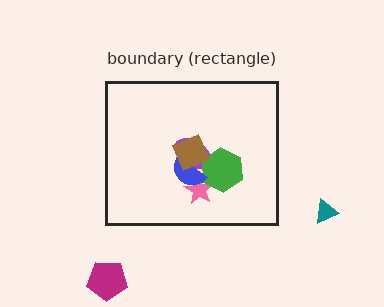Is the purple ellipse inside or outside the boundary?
Inside.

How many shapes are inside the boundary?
5 inside, 2 outside.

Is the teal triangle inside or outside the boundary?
Outside.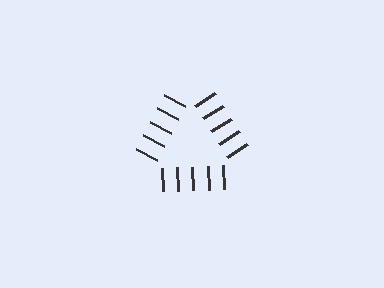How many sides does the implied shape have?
3 sides — the line-ends trace a triangle.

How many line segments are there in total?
15 — 5 along each of the 3 edges.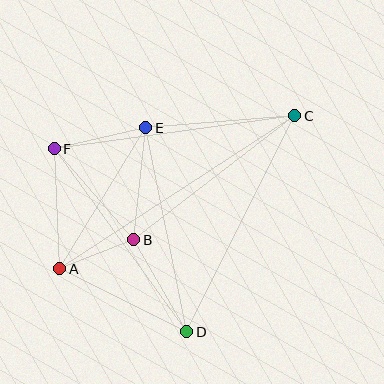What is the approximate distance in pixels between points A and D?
The distance between A and D is approximately 142 pixels.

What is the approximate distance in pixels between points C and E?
The distance between C and E is approximately 150 pixels.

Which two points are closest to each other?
Points A and B are closest to each other.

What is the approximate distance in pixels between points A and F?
The distance between A and F is approximately 120 pixels.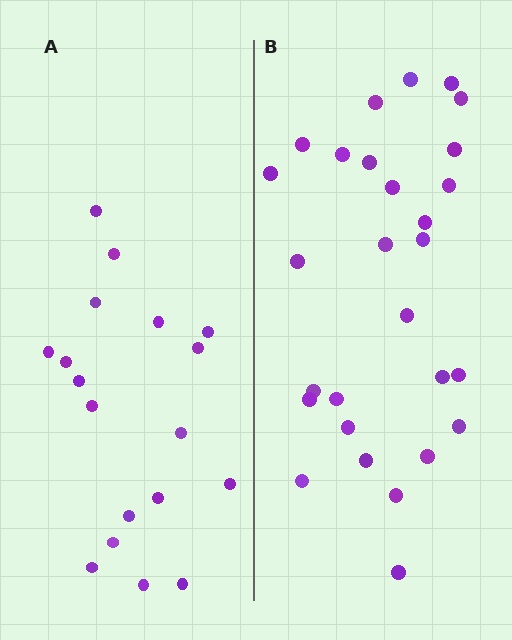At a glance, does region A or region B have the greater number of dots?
Region B (the right region) has more dots.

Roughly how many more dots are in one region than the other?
Region B has roughly 10 or so more dots than region A.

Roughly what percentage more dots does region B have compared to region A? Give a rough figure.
About 55% more.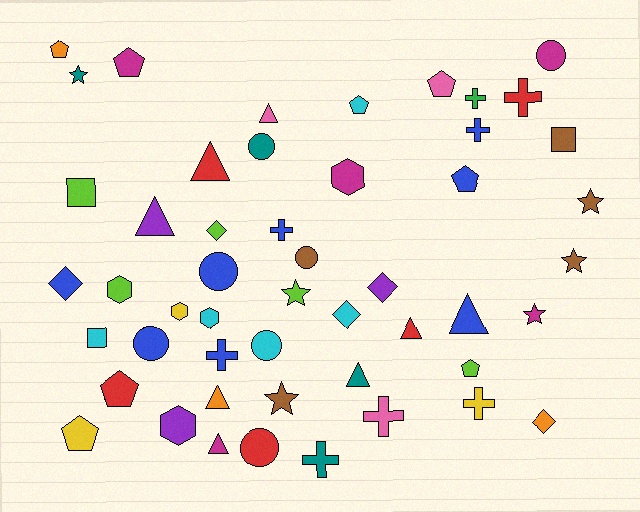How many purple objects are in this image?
There are 3 purple objects.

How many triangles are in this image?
There are 8 triangles.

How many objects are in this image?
There are 50 objects.